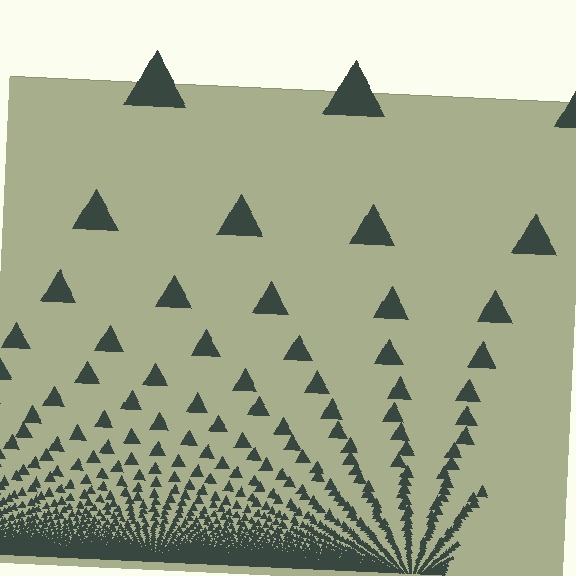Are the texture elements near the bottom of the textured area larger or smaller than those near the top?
Smaller. The gradient is inverted — elements near the bottom are smaller and denser.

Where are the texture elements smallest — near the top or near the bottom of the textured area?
Near the bottom.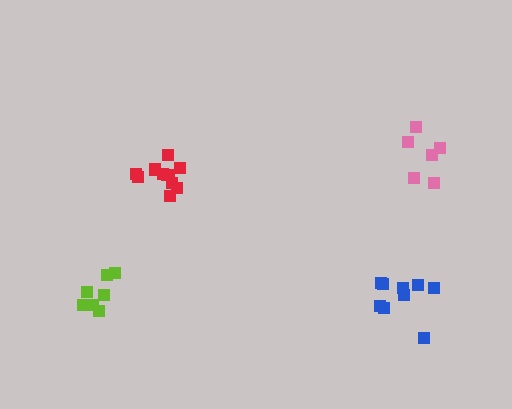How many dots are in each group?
Group 1: 6 dots, Group 2: 12 dots, Group 3: 9 dots, Group 4: 7 dots (34 total).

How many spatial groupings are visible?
There are 4 spatial groupings.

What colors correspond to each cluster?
The clusters are colored: pink, red, blue, lime.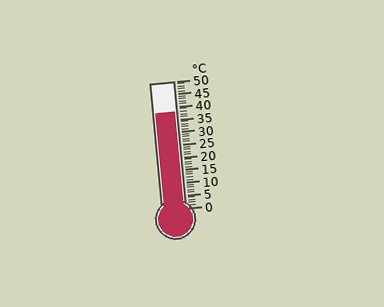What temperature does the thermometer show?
The thermometer shows approximately 38°C.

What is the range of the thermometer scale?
The thermometer scale ranges from 0°C to 50°C.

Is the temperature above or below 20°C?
The temperature is above 20°C.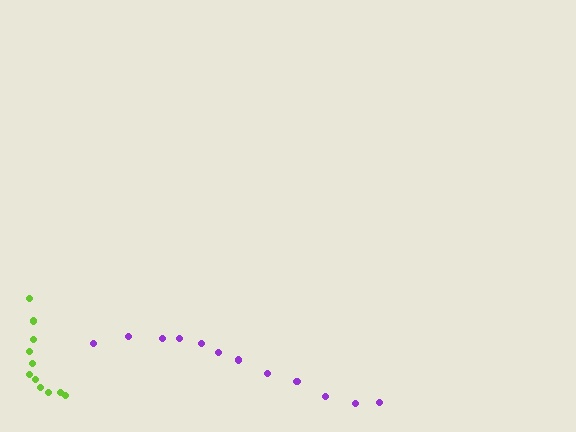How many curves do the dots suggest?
There are 2 distinct paths.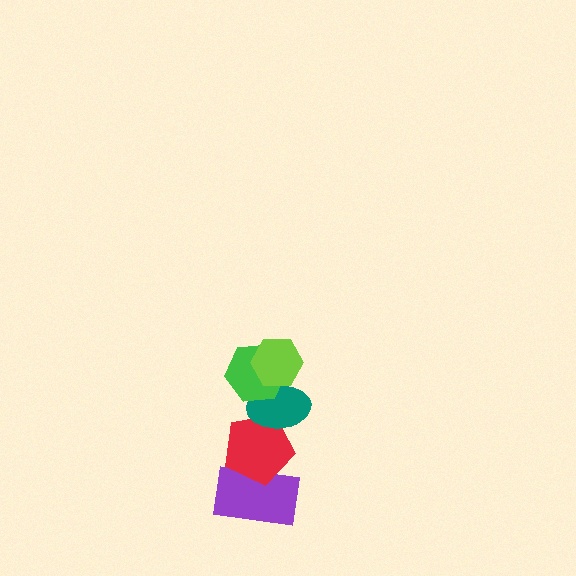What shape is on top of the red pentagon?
The teal ellipse is on top of the red pentagon.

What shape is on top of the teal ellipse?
The green hexagon is on top of the teal ellipse.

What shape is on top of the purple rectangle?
The red pentagon is on top of the purple rectangle.